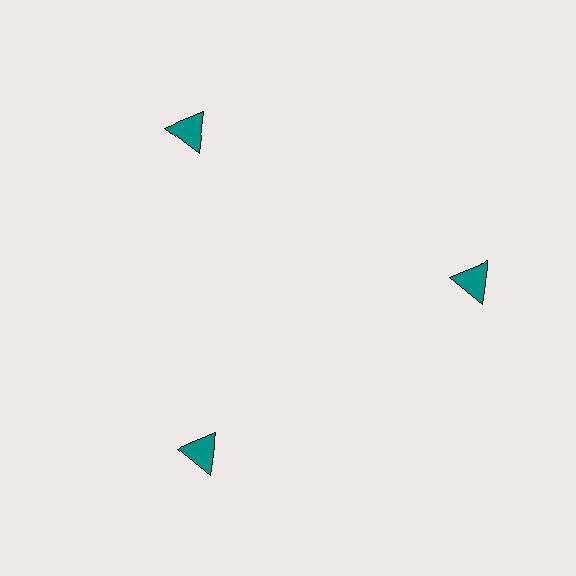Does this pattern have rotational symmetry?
Yes, this pattern has 3-fold rotational symmetry. It looks the same after rotating 120 degrees around the center.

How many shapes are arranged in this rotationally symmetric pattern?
There are 3 shapes, arranged in 3 groups of 1.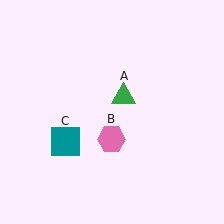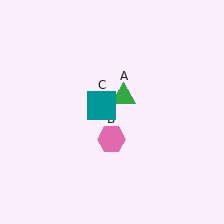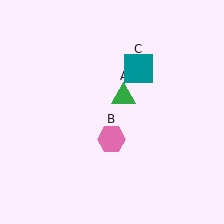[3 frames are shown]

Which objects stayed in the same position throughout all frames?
Green triangle (object A) and pink hexagon (object B) remained stationary.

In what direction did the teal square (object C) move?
The teal square (object C) moved up and to the right.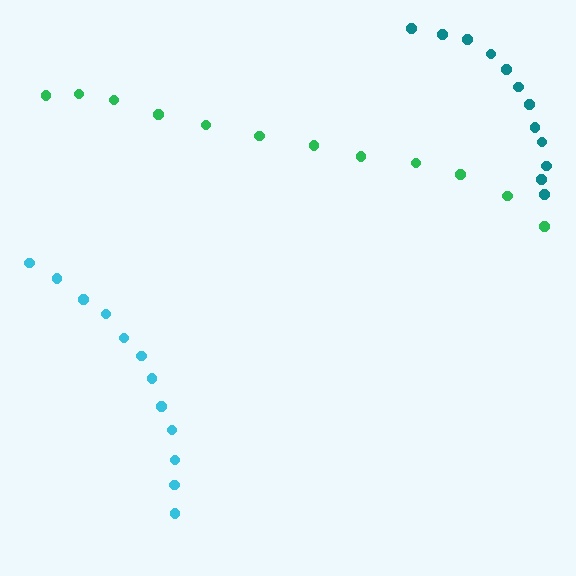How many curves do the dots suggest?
There are 3 distinct paths.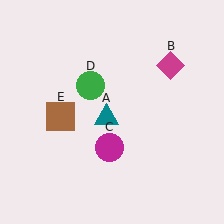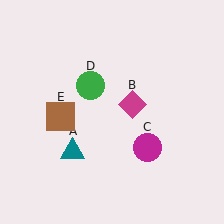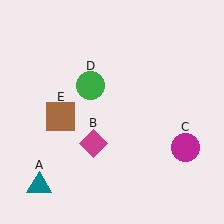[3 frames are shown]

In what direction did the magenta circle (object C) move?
The magenta circle (object C) moved right.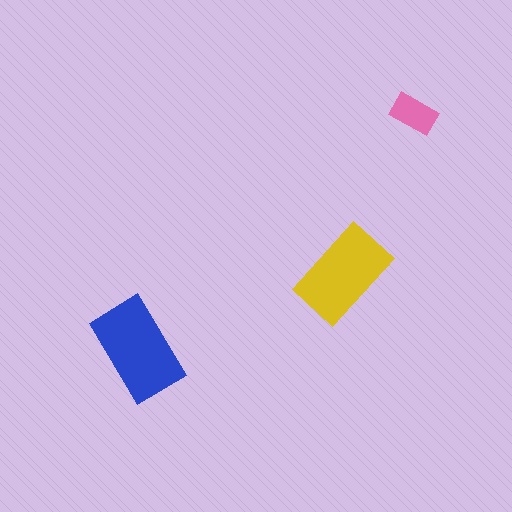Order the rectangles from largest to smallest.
the blue one, the yellow one, the pink one.